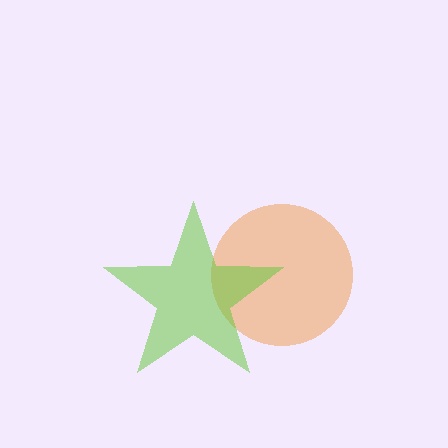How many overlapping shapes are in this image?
There are 2 overlapping shapes in the image.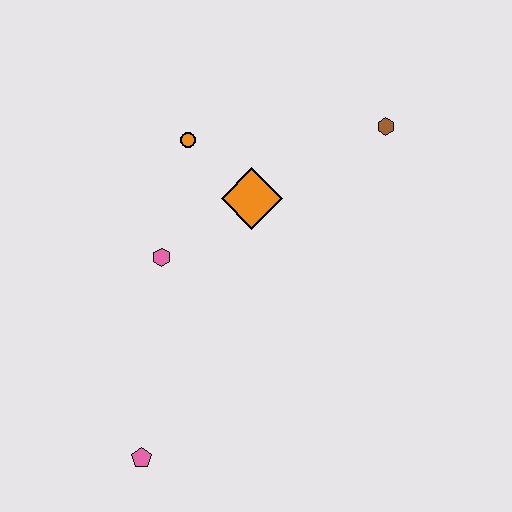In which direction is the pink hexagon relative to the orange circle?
The pink hexagon is below the orange circle.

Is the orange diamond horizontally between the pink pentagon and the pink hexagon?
No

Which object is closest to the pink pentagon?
The pink hexagon is closest to the pink pentagon.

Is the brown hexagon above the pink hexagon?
Yes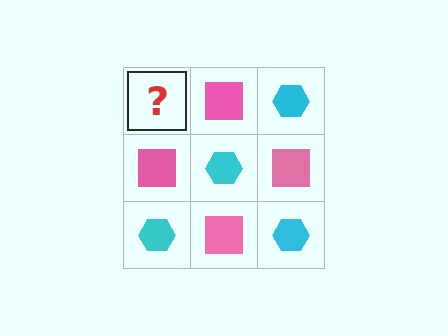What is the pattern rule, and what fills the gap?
The rule is that it alternates cyan hexagon and pink square in a checkerboard pattern. The gap should be filled with a cyan hexagon.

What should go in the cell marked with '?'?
The missing cell should contain a cyan hexagon.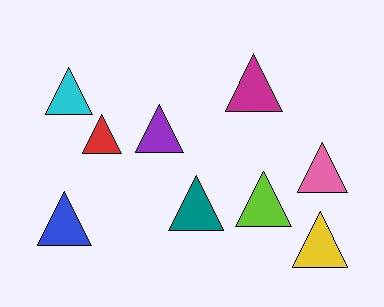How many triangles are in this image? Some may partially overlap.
There are 9 triangles.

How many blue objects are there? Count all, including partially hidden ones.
There is 1 blue object.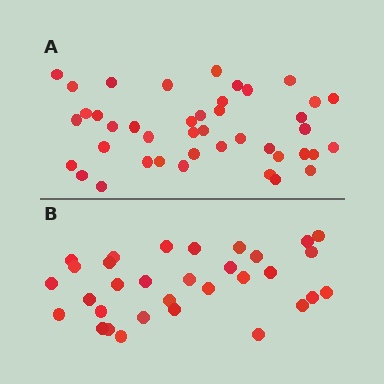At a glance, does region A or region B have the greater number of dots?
Region A (the top region) has more dots.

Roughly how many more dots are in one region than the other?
Region A has roughly 10 or so more dots than region B.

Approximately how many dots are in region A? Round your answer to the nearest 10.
About 40 dots. (The exact count is 42, which rounds to 40.)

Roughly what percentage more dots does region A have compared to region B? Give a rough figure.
About 30% more.